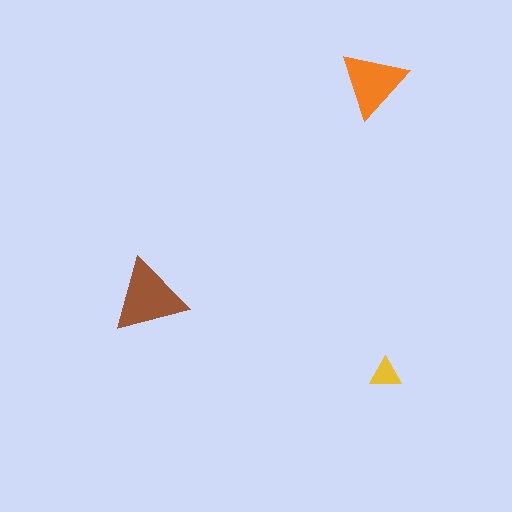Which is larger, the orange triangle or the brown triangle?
The brown one.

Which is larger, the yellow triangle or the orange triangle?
The orange one.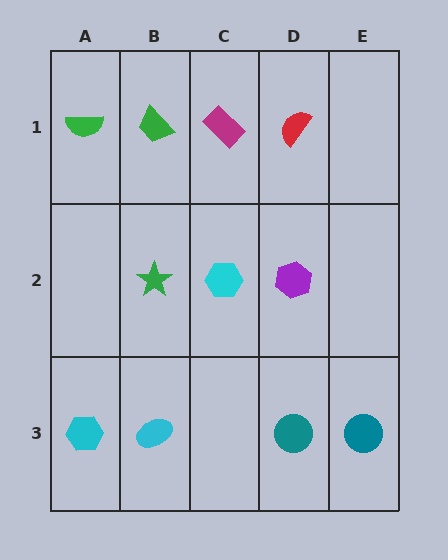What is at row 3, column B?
A cyan ellipse.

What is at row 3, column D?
A teal circle.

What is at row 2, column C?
A cyan hexagon.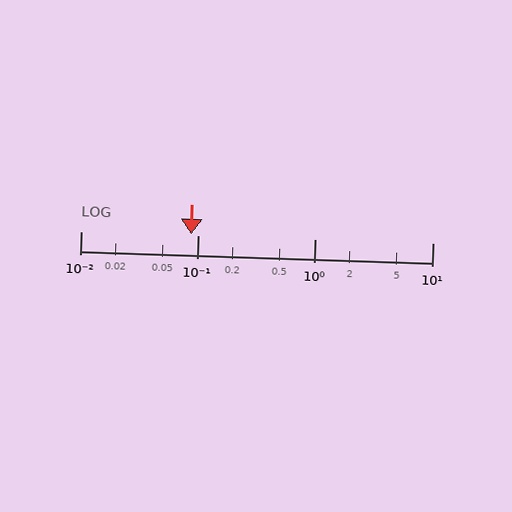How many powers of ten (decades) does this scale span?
The scale spans 3 decades, from 0.01 to 10.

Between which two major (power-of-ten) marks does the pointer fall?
The pointer is between 0.01 and 0.1.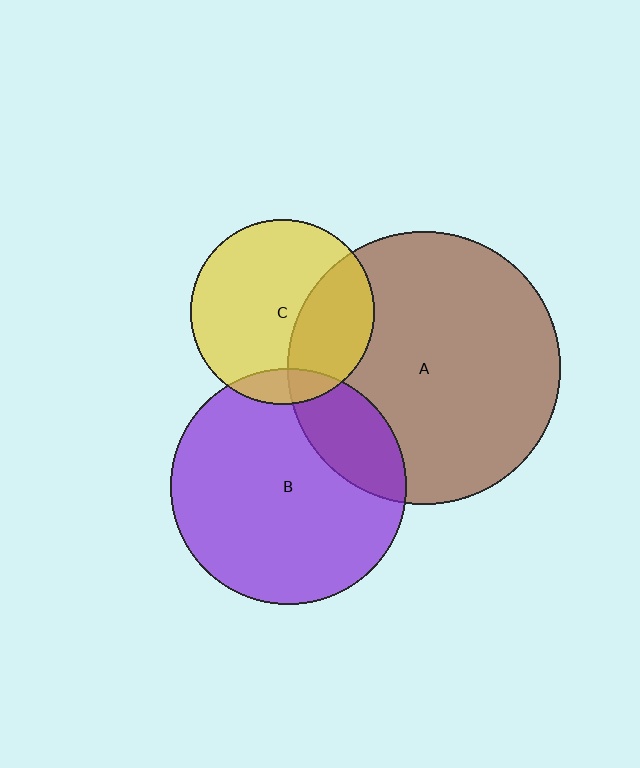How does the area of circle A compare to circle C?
Approximately 2.2 times.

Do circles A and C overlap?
Yes.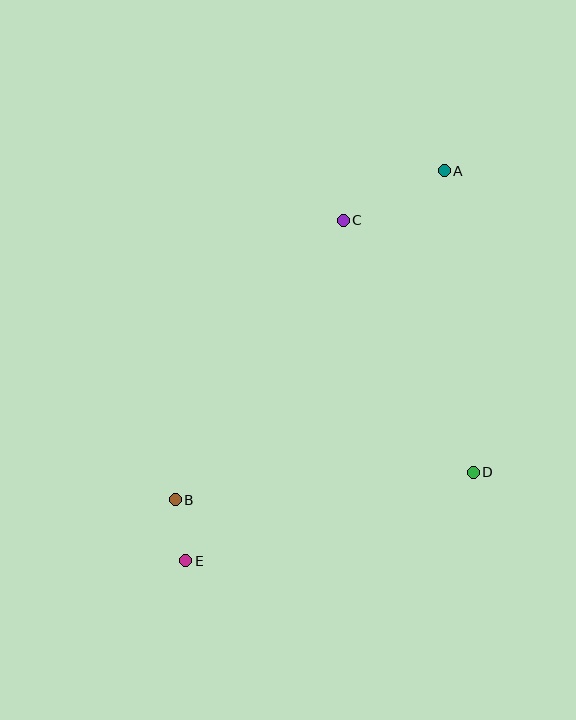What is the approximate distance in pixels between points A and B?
The distance between A and B is approximately 425 pixels.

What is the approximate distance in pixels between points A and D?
The distance between A and D is approximately 303 pixels.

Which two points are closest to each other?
Points B and E are closest to each other.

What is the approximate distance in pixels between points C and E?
The distance between C and E is approximately 375 pixels.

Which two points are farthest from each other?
Points A and E are farthest from each other.